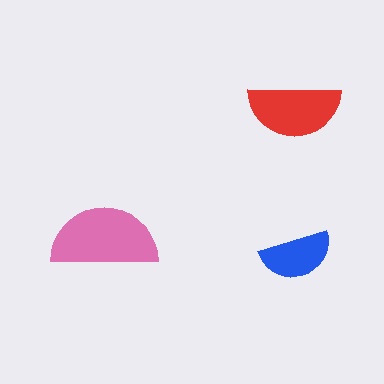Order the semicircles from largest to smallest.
the pink one, the red one, the blue one.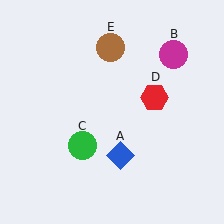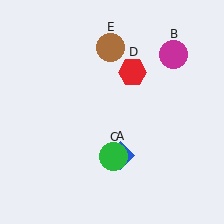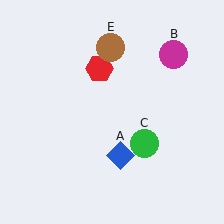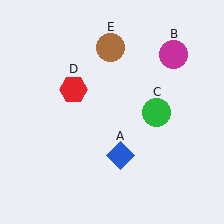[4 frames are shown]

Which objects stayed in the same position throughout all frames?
Blue diamond (object A) and magenta circle (object B) and brown circle (object E) remained stationary.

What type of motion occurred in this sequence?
The green circle (object C), red hexagon (object D) rotated counterclockwise around the center of the scene.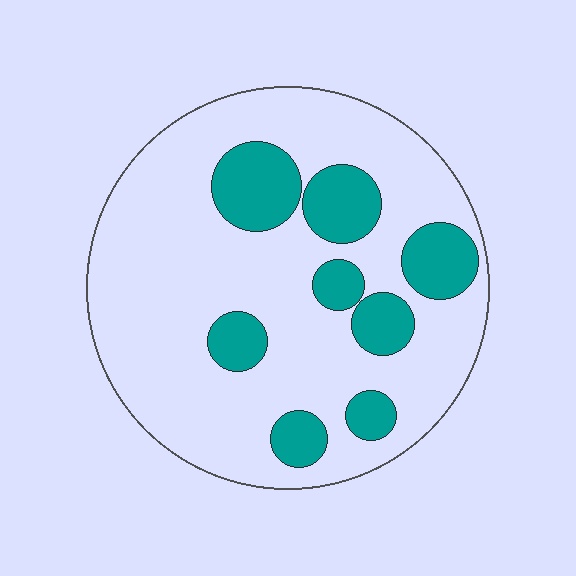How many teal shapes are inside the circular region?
8.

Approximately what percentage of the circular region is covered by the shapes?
Approximately 25%.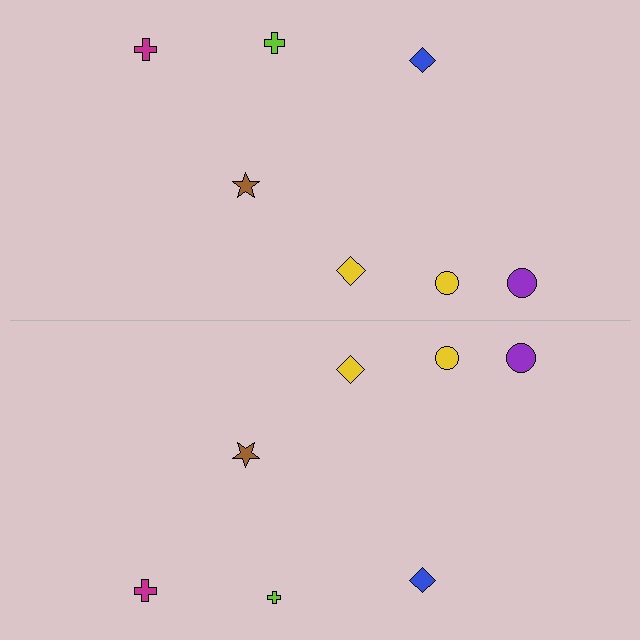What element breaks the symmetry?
The lime cross on the bottom side has a different size than its mirror counterpart.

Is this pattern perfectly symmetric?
No, the pattern is not perfectly symmetric. The lime cross on the bottom side has a different size than its mirror counterpart.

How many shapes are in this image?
There are 14 shapes in this image.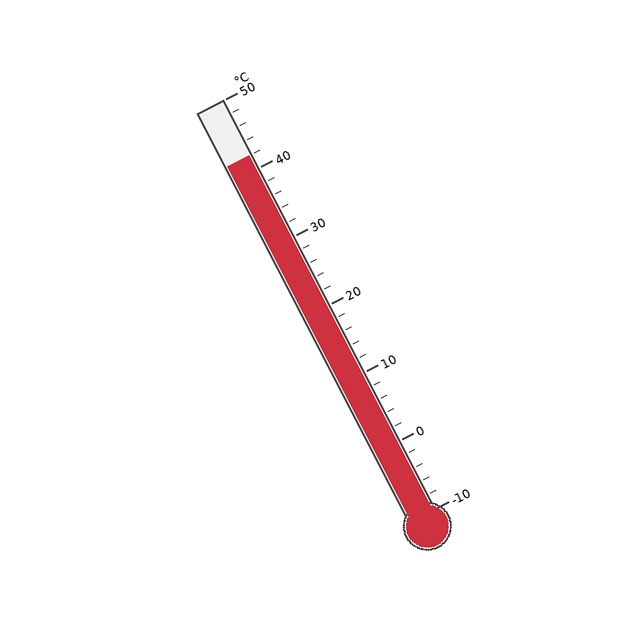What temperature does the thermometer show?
The thermometer shows approximately 42°C.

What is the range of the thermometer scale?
The thermometer scale ranges from -10°C to 50°C.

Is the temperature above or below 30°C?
The temperature is above 30°C.